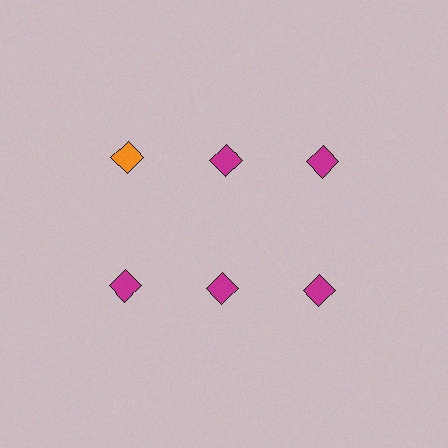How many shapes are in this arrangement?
There are 6 shapes arranged in a grid pattern.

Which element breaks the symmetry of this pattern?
The orange diamond in the top row, leftmost column breaks the symmetry. All other shapes are magenta diamonds.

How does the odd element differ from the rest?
It has a different color: orange instead of magenta.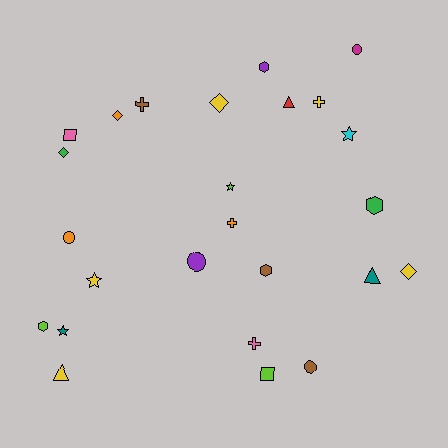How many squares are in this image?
There are 2 squares.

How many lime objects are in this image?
There are 3 lime objects.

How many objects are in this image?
There are 25 objects.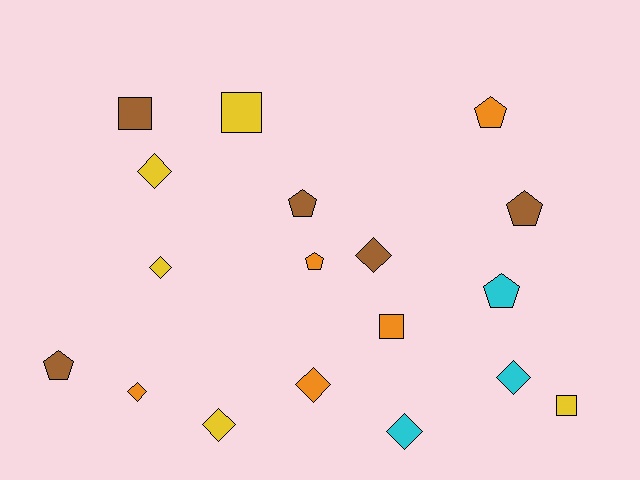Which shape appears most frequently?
Diamond, with 8 objects.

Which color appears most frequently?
Yellow, with 5 objects.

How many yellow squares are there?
There are 2 yellow squares.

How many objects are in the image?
There are 18 objects.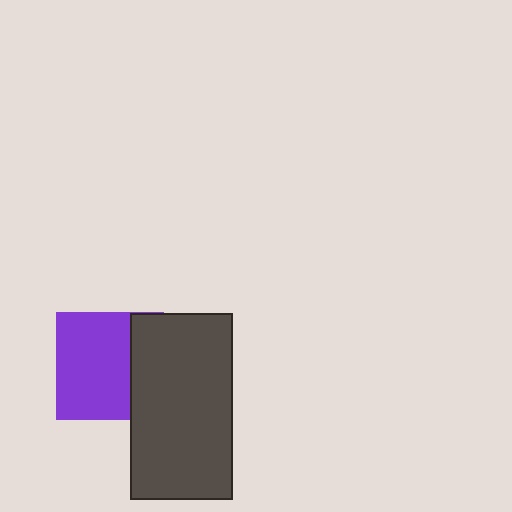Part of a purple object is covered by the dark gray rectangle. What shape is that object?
It is a square.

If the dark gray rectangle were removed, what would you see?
You would see the complete purple square.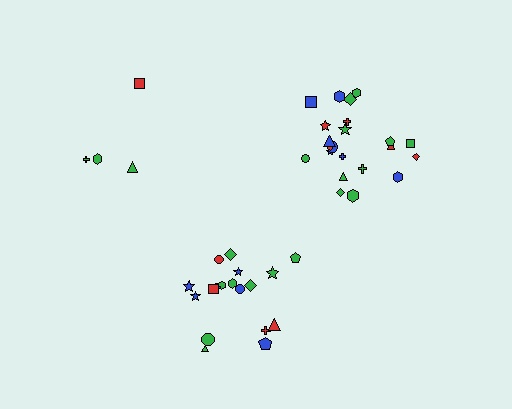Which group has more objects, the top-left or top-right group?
The top-right group.